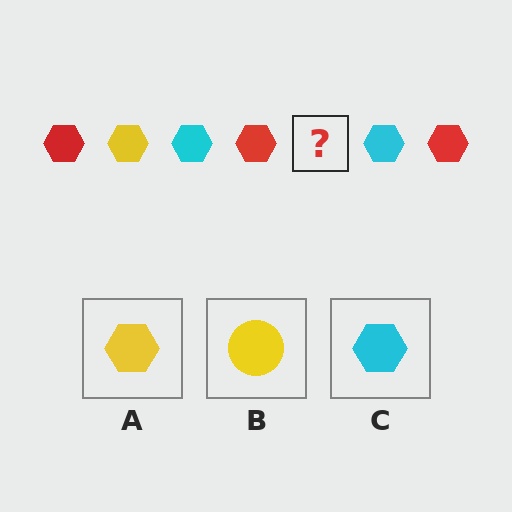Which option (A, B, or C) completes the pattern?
A.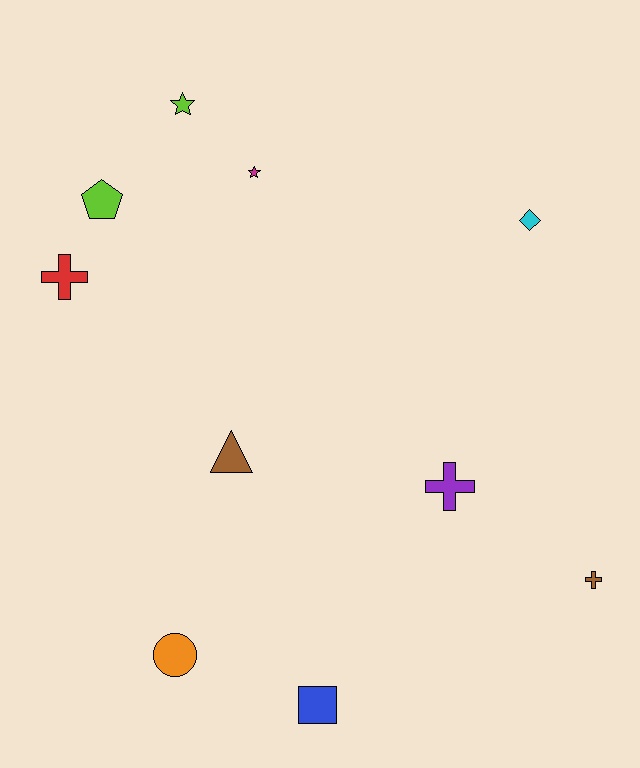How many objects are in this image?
There are 10 objects.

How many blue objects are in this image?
There is 1 blue object.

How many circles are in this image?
There is 1 circle.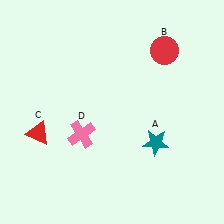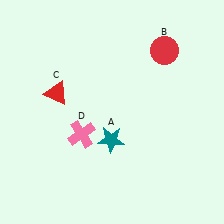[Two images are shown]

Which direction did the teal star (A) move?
The teal star (A) moved left.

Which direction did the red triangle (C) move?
The red triangle (C) moved up.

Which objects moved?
The objects that moved are: the teal star (A), the red triangle (C).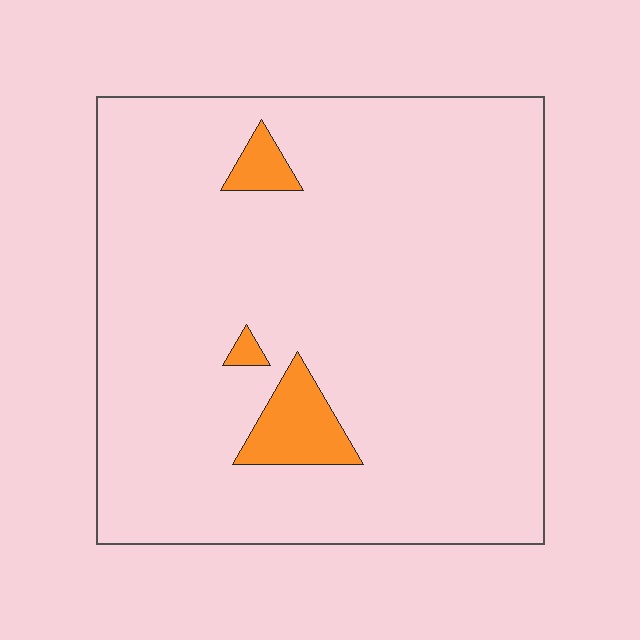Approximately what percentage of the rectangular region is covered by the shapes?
Approximately 5%.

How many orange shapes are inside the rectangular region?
3.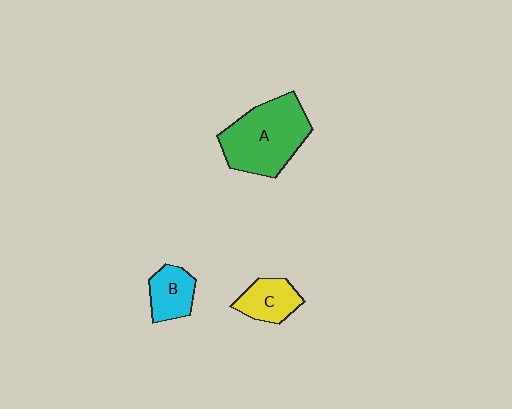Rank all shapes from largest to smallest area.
From largest to smallest: A (green), C (yellow), B (cyan).